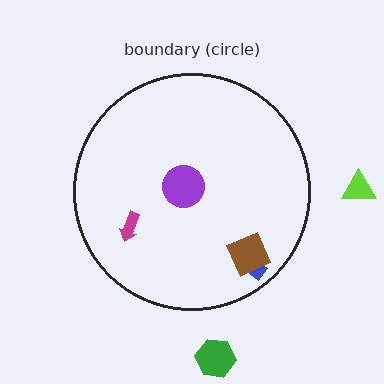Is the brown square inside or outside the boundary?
Inside.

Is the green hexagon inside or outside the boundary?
Outside.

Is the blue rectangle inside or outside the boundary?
Inside.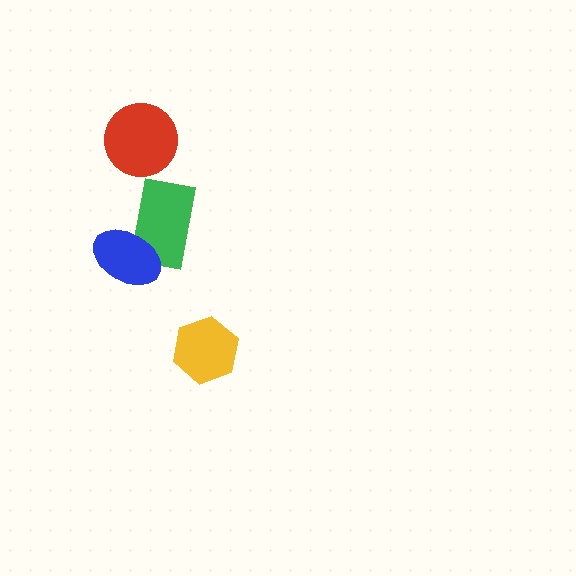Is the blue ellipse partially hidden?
No, no other shape covers it.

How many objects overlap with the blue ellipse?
1 object overlaps with the blue ellipse.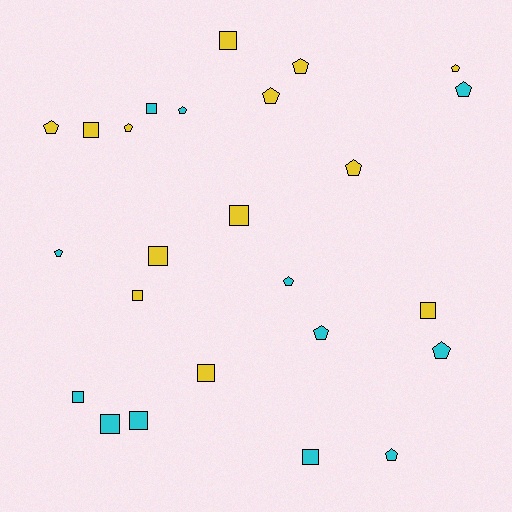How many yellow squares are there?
There are 7 yellow squares.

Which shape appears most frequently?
Pentagon, with 13 objects.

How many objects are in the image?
There are 25 objects.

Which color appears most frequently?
Yellow, with 13 objects.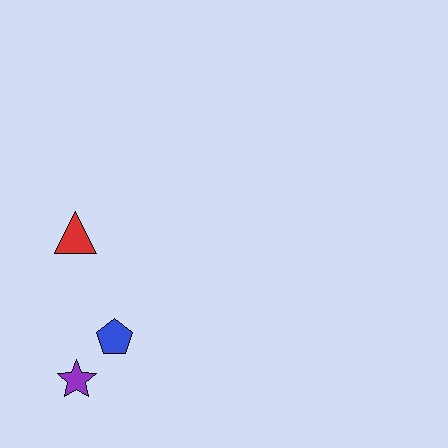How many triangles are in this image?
There is 1 triangle.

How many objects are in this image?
There are 3 objects.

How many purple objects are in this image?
There is 1 purple object.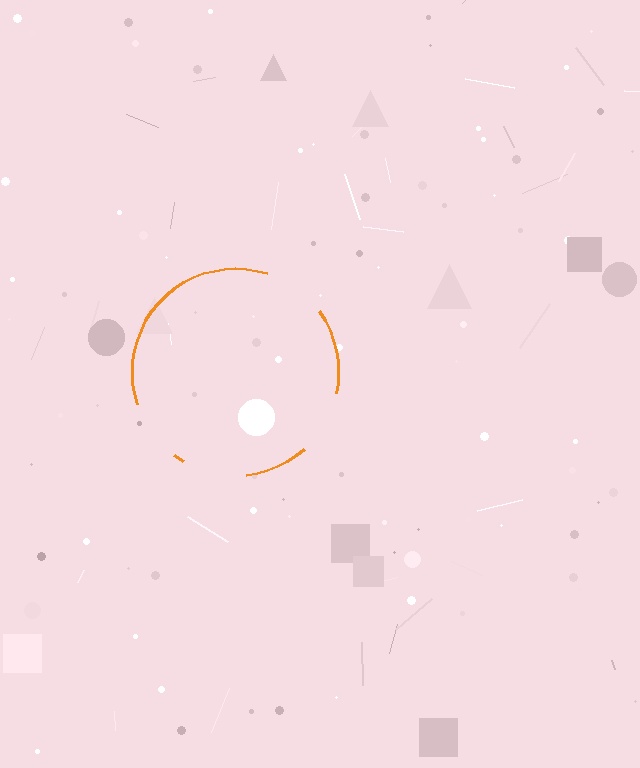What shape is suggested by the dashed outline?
The dashed outline suggests a circle.